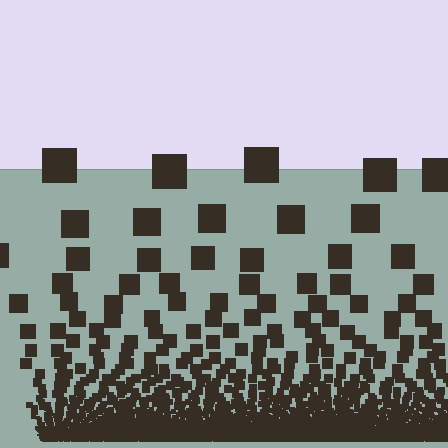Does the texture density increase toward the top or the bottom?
Density increases toward the bottom.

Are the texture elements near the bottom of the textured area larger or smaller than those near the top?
Smaller. The gradient is inverted — elements near the bottom are smaller and denser.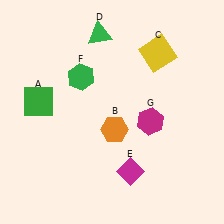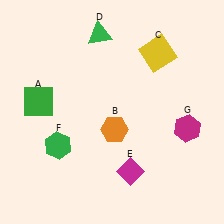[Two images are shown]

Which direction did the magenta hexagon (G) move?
The magenta hexagon (G) moved right.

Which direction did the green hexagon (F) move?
The green hexagon (F) moved down.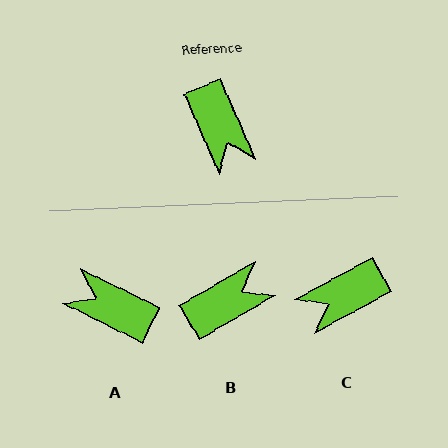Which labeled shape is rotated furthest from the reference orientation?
A, about 140 degrees away.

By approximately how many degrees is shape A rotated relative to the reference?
Approximately 140 degrees clockwise.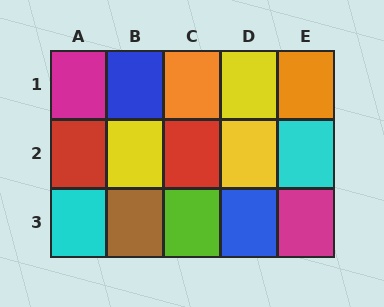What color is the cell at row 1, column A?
Magenta.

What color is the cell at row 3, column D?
Blue.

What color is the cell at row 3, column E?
Magenta.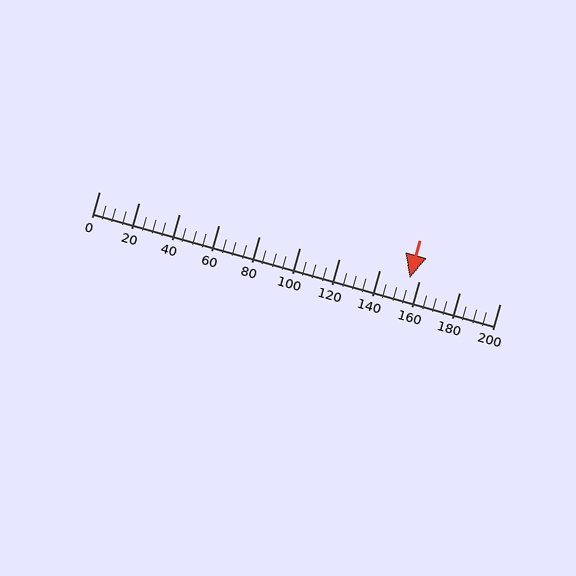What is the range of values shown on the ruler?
The ruler shows values from 0 to 200.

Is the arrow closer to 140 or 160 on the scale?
The arrow is closer to 160.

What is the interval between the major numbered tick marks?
The major tick marks are spaced 20 units apart.